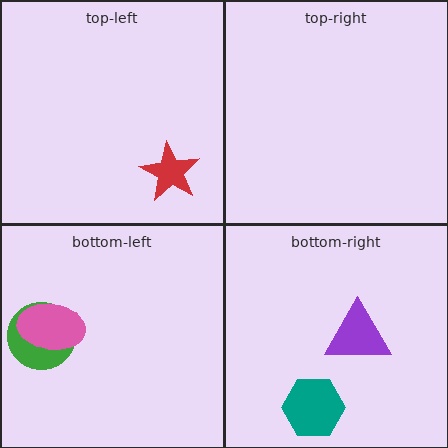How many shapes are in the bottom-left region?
2.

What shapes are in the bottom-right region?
The teal hexagon, the purple triangle.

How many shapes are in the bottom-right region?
2.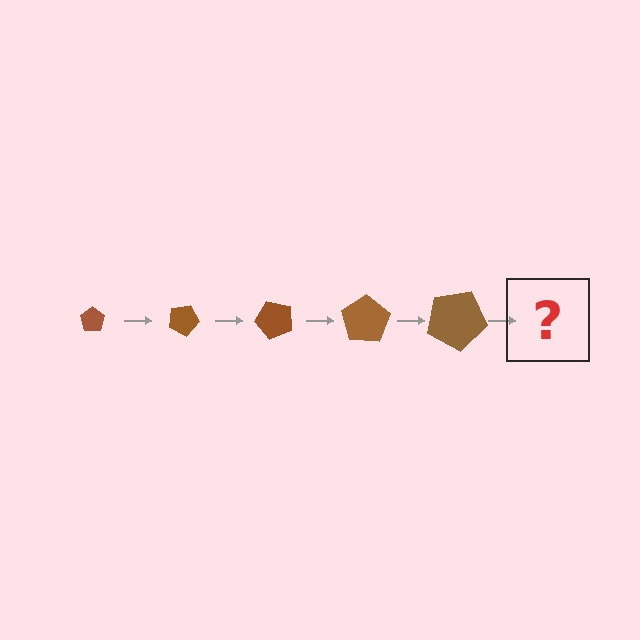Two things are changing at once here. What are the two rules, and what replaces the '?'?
The two rules are that the pentagon grows larger each step and it rotates 25 degrees each step. The '?' should be a pentagon, larger than the previous one and rotated 125 degrees from the start.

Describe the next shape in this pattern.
It should be a pentagon, larger than the previous one and rotated 125 degrees from the start.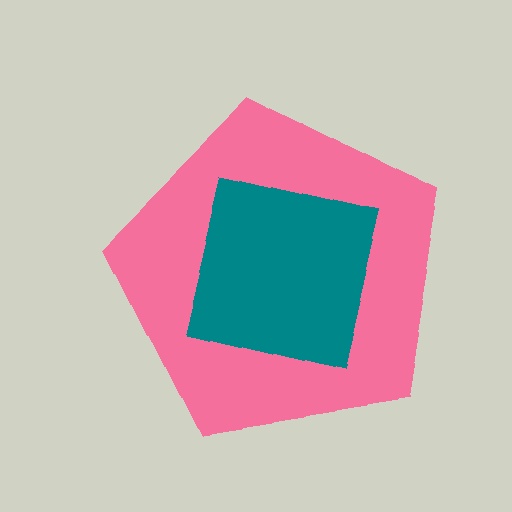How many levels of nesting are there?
2.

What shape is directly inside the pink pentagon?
The teal square.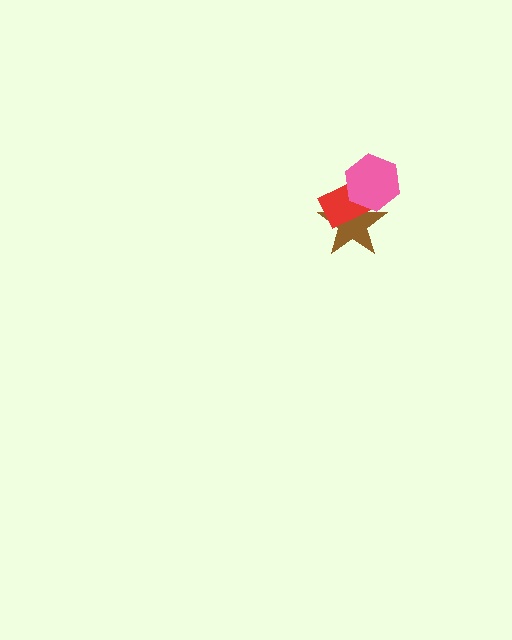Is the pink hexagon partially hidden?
No, no other shape covers it.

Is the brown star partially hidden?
Yes, it is partially covered by another shape.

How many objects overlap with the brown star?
2 objects overlap with the brown star.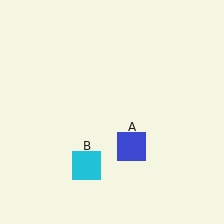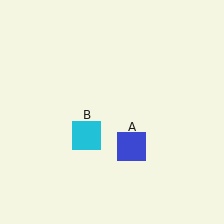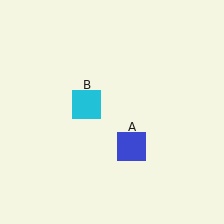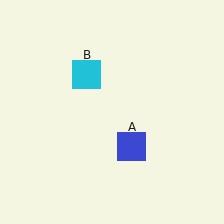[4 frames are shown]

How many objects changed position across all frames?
1 object changed position: cyan square (object B).